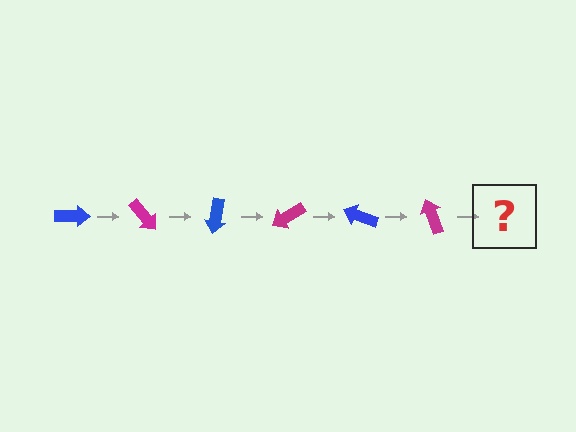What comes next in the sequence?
The next element should be a blue arrow, rotated 300 degrees from the start.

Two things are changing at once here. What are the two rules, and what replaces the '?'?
The two rules are that it rotates 50 degrees each step and the color cycles through blue and magenta. The '?' should be a blue arrow, rotated 300 degrees from the start.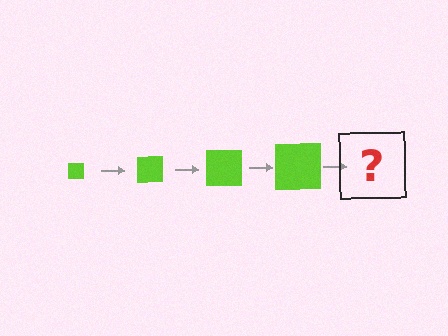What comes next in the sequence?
The next element should be a lime square, larger than the previous one.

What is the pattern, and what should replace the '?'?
The pattern is that the square gets progressively larger each step. The '?' should be a lime square, larger than the previous one.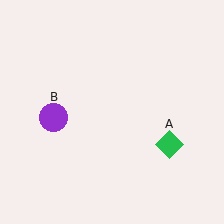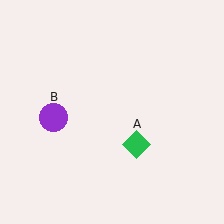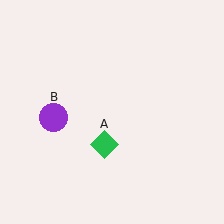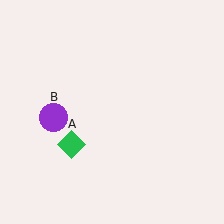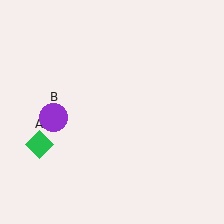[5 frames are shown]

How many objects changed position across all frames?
1 object changed position: green diamond (object A).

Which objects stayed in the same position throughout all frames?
Purple circle (object B) remained stationary.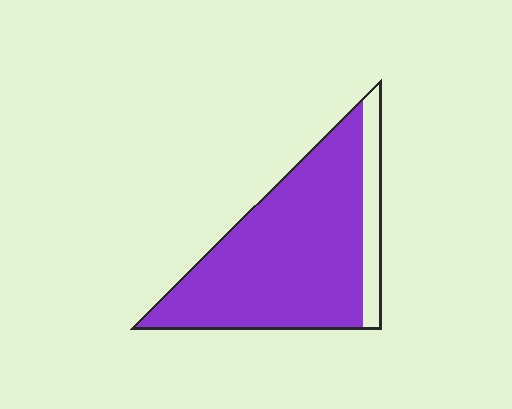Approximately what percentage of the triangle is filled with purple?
Approximately 85%.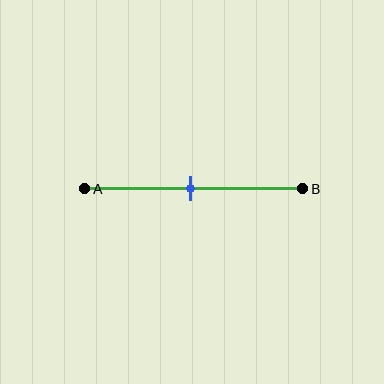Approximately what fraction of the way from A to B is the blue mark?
The blue mark is approximately 50% of the way from A to B.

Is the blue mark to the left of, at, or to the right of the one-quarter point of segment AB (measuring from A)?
The blue mark is to the right of the one-quarter point of segment AB.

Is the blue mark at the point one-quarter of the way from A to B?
No, the mark is at about 50% from A, not at the 25% one-quarter point.